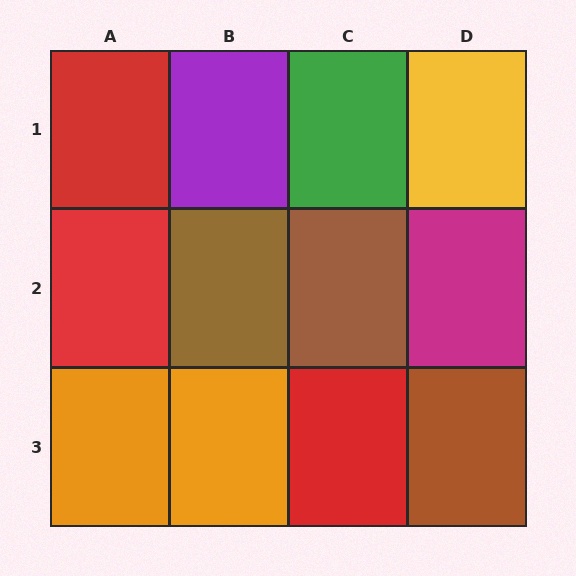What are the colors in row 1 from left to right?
Red, purple, green, yellow.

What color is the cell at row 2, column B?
Brown.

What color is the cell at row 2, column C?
Brown.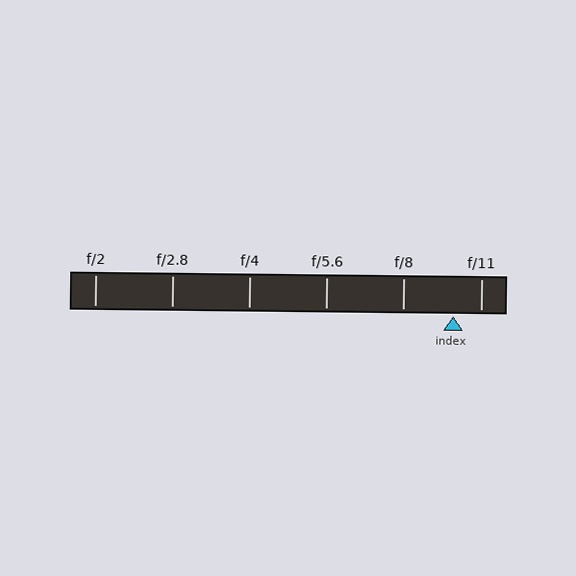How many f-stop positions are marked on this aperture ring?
There are 6 f-stop positions marked.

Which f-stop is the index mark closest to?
The index mark is closest to f/11.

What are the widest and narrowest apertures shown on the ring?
The widest aperture shown is f/2 and the narrowest is f/11.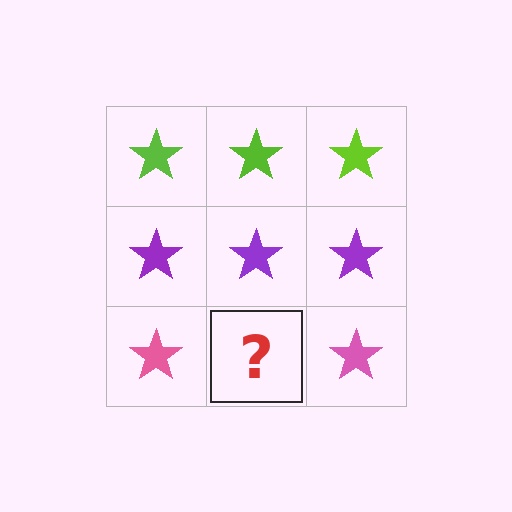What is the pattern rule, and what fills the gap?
The rule is that each row has a consistent color. The gap should be filled with a pink star.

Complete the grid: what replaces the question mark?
The question mark should be replaced with a pink star.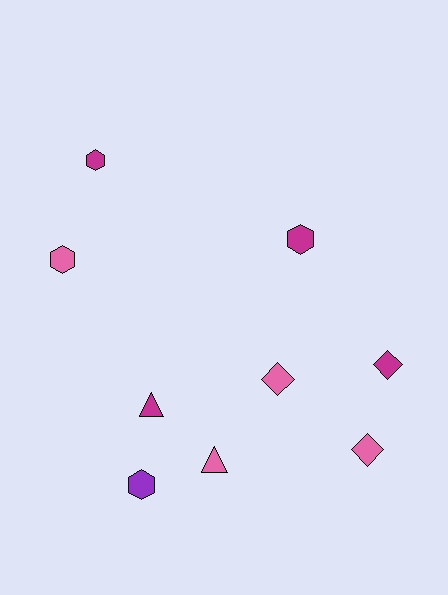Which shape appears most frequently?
Hexagon, with 4 objects.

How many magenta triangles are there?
There is 1 magenta triangle.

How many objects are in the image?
There are 9 objects.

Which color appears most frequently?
Pink, with 4 objects.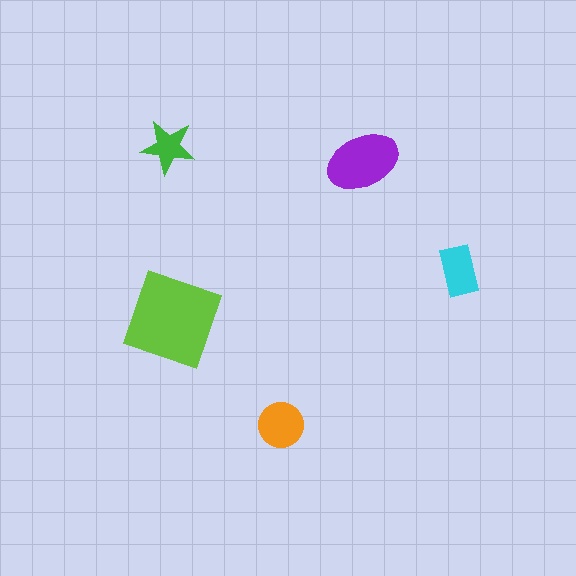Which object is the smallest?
The green star.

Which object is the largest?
The lime diamond.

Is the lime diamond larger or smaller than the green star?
Larger.